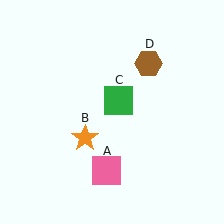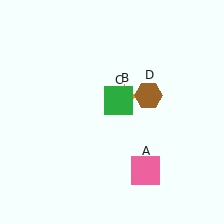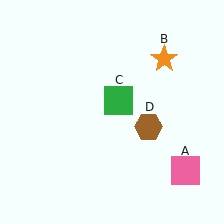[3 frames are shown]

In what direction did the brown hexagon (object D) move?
The brown hexagon (object D) moved down.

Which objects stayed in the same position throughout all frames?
Green square (object C) remained stationary.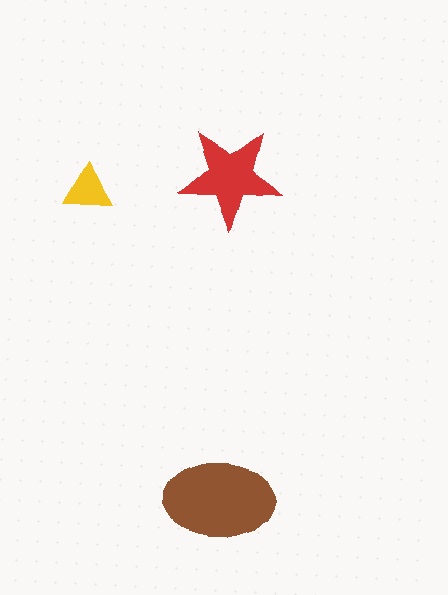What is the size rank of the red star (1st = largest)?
2nd.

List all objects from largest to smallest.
The brown ellipse, the red star, the yellow triangle.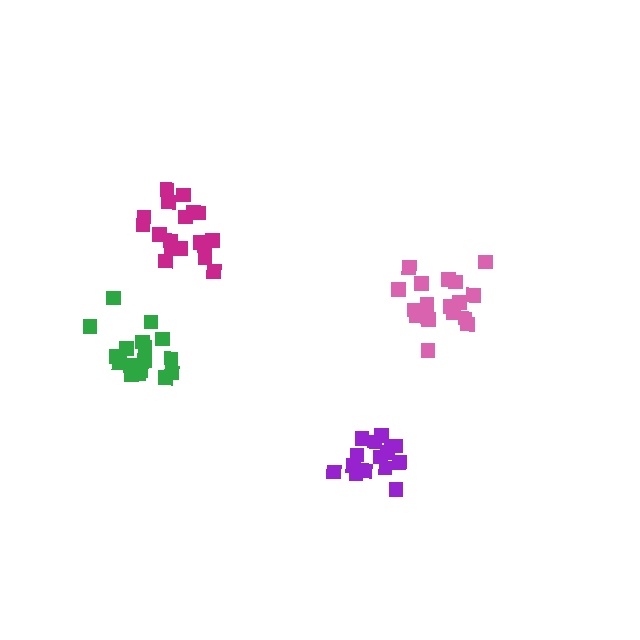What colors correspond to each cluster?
The clusters are colored: pink, purple, green, magenta.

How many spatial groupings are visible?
There are 4 spatial groupings.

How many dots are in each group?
Group 1: 18 dots, Group 2: 16 dots, Group 3: 17 dots, Group 4: 18 dots (69 total).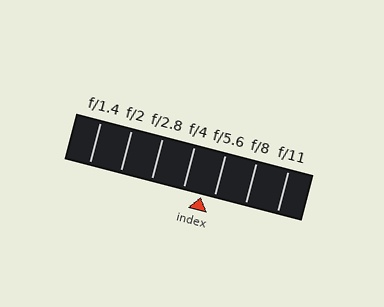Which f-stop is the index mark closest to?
The index mark is closest to f/5.6.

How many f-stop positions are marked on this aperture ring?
There are 7 f-stop positions marked.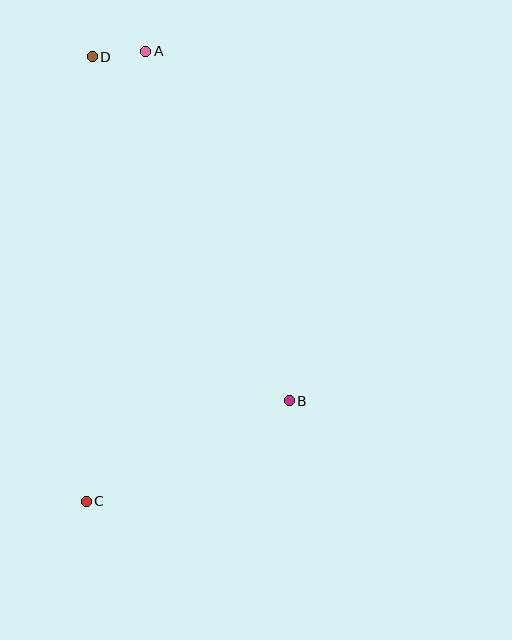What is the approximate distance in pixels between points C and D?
The distance between C and D is approximately 445 pixels.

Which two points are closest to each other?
Points A and D are closest to each other.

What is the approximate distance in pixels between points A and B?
The distance between A and B is approximately 378 pixels.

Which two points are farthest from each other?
Points A and C are farthest from each other.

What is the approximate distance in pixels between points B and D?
The distance between B and D is approximately 397 pixels.